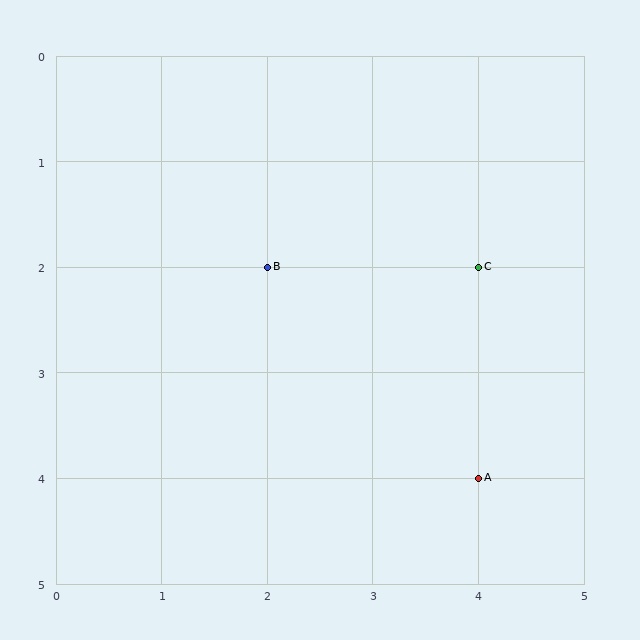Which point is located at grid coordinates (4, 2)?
Point C is at (4, 2).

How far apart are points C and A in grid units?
Points C and A are 2 rows apart.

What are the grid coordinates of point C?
Point C is at grid coordinates (4, 2).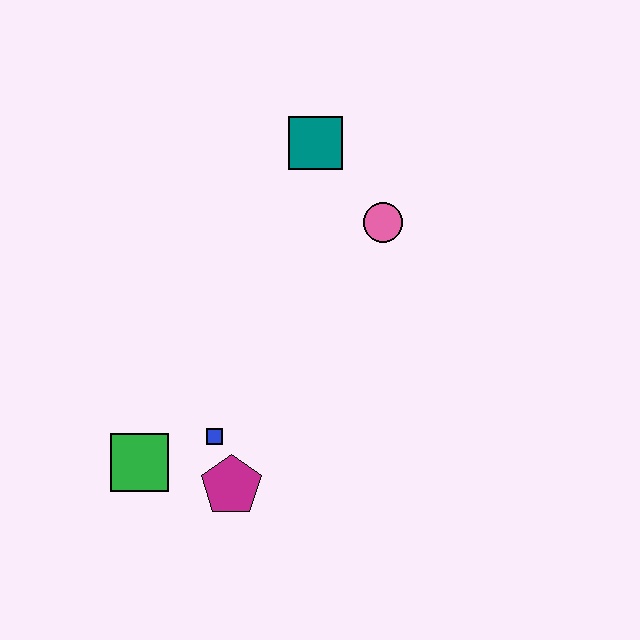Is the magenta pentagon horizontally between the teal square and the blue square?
Yes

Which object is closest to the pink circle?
The teal square is closest to the pink circle.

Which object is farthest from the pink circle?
The green square is farthest from the pink circle.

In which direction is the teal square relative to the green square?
The teal square is above the green square.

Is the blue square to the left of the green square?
No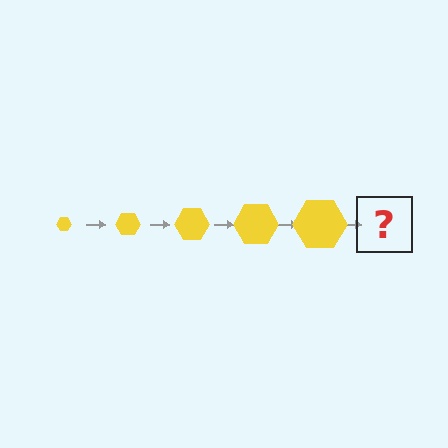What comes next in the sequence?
The next element should be a yellow hexagon, larger than the previous one.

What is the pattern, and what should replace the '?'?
The pattern is that the hexagon gets progressively larger each step. The '?' should be a yellow hexagon, larger than the previous one.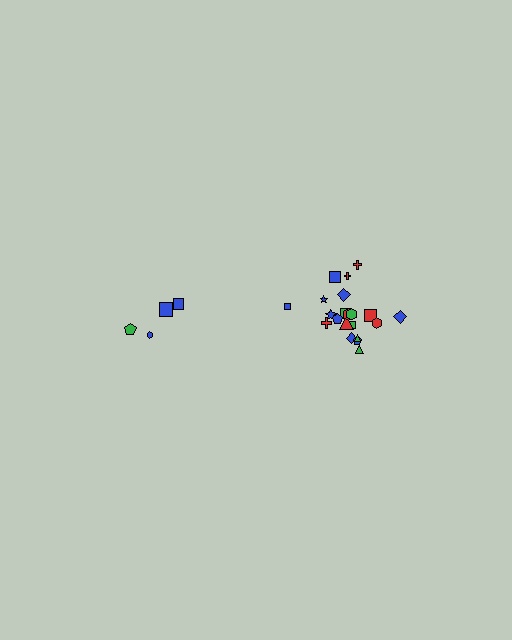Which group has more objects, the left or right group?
The right group.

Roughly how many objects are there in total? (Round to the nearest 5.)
Roughly 25 objects in total.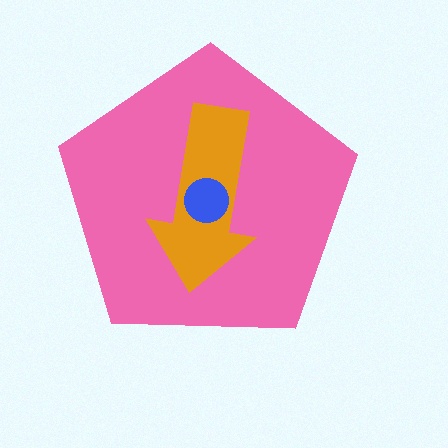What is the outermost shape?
The pink pentagon.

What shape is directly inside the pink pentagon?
The orange arrow.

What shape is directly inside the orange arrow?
The blue circle.